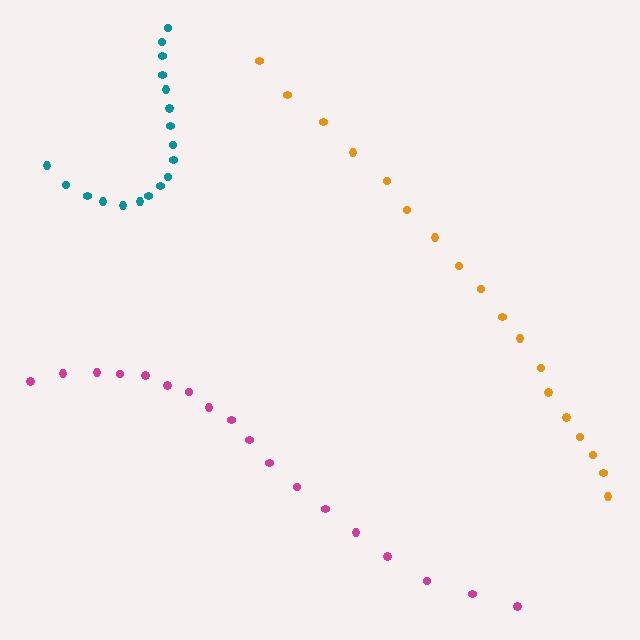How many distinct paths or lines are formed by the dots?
There are 3 distinct paths.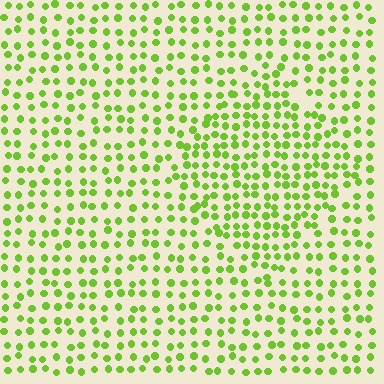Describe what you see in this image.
The image contains small lime elements arranged at two different densities. A diamond-shaped region is visible where the elements are more densely packed than the surrounding area.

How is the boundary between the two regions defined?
The boundary is defined by a change in element density (approximately 1.6x ratio). All elements are the same color, size, and shape.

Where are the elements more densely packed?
The elements are more densely packed inside the diamond boundary.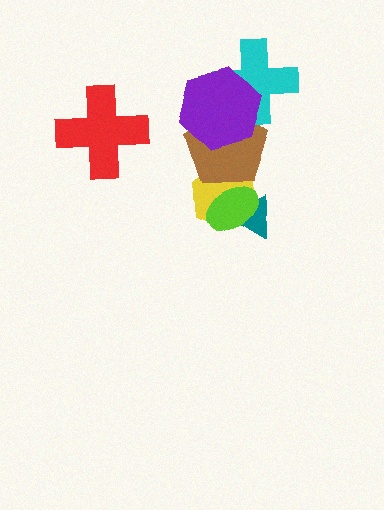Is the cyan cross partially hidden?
Yes, it is partially covered by another shape.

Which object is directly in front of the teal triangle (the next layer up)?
The yellow hexagon is directly in front of the teal triangle.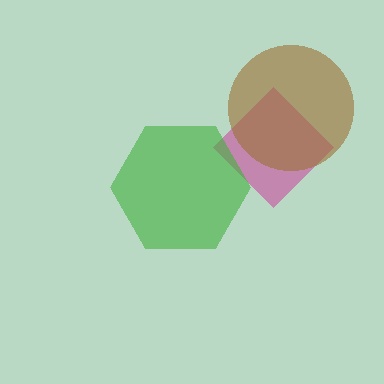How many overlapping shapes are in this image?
There are 3 overlapping shapes in the image.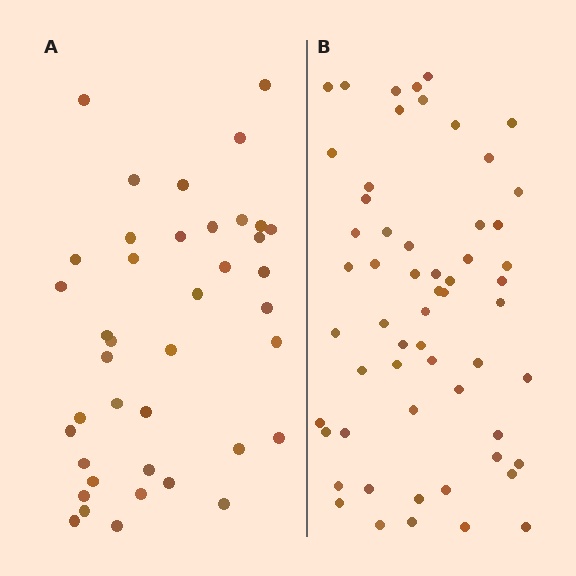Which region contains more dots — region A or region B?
Region B (the right region) has more dots.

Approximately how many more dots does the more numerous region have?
Region B has approximately 20 more dots than region A.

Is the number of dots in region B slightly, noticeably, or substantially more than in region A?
Region B has substantially more. The ratio is roughly 1.4 to 1.